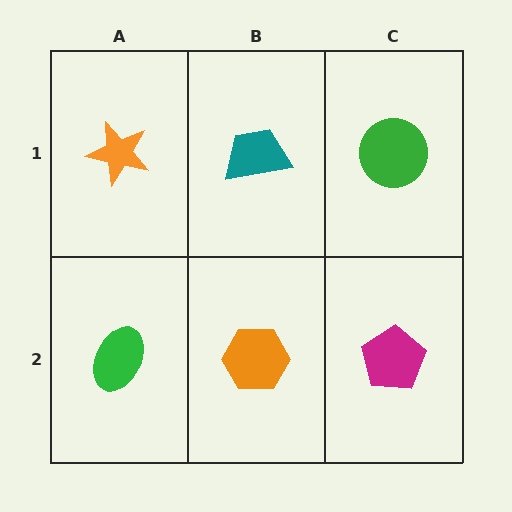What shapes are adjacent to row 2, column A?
An orange star (row 1, column A), an orange hexagon (row 2, column B).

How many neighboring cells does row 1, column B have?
3.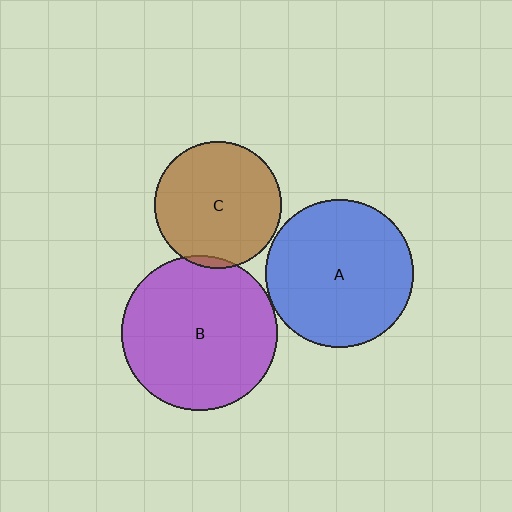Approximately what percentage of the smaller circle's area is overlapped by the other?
Approximately 5%.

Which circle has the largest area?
Circle B (purple).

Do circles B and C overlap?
Yes.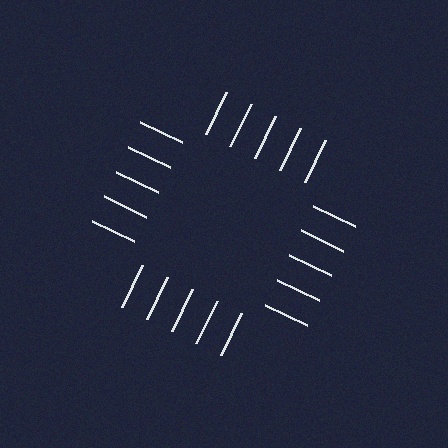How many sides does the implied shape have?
4 sides — the line-ends trace a square.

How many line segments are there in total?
20 — 5 along each of the 4 edges.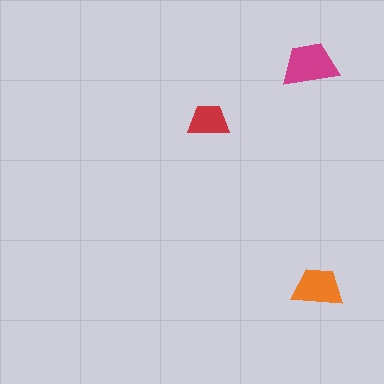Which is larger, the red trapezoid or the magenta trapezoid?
The magenta one.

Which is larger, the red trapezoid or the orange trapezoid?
The orange one.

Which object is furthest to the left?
The red trapezoid is leftmost.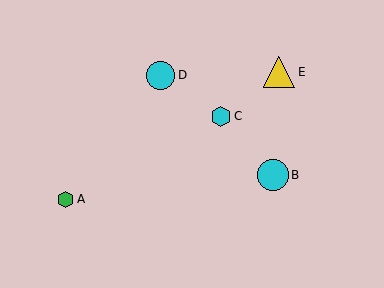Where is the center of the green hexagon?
The center of the green hexagon is at (66, 199).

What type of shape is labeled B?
Shape B is a cyan circle.